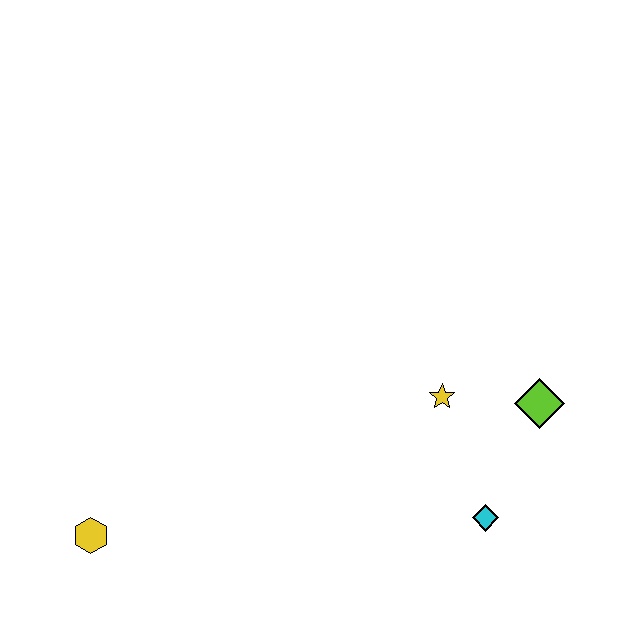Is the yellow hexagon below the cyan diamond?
Yes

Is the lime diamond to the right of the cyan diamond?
Yes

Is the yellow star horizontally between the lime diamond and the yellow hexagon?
Yes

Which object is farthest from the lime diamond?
The yellow hexagon is farthest from the lime diamond.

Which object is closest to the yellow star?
The lime diamond is closest to the yellow star.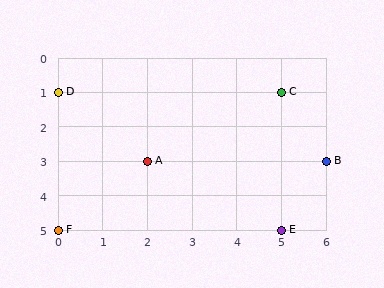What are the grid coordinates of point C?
Point C is at grid coordinates (5, 1).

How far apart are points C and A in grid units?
Points C and A are 3 columns and 2 rows apart (about 3.6 grid units diagonally).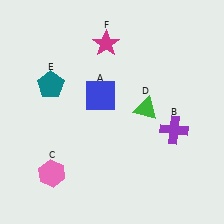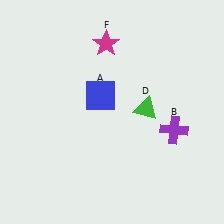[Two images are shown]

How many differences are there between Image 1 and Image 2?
There are 2 differences between the two images.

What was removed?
The pink hexagon (C), the teal pentagon (E) were removed in Image 2.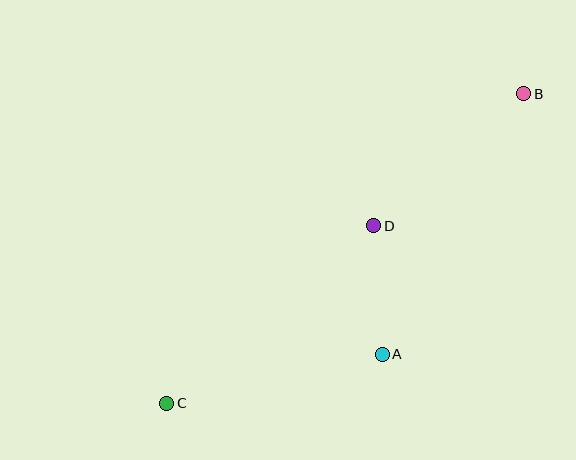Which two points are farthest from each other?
Points B and C are farthest from each other.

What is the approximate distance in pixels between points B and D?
The distance between B and D is approximately 200 pixels.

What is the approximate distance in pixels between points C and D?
The distance between C and D is approximately 273 pixels.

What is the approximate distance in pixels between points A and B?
The distance between A and B is approximately 297 pixels.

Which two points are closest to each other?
Points A and D are closest to each other.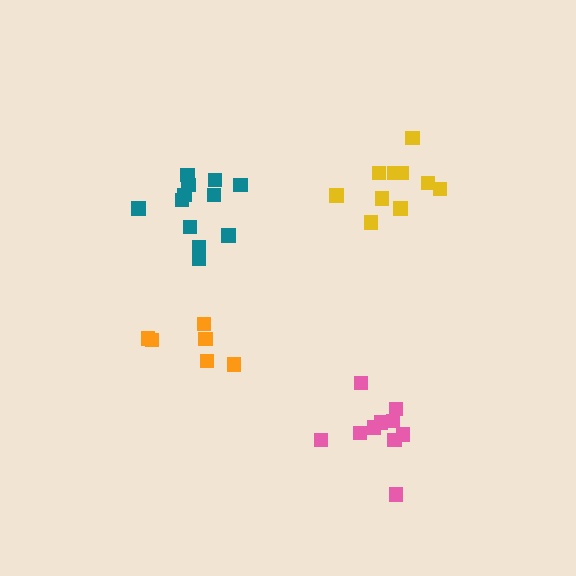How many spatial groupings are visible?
There are 4 spatial groupings.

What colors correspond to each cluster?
The clusters are colored: orange, teal, yellow, pink.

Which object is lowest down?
The pink cluster is bottommost.